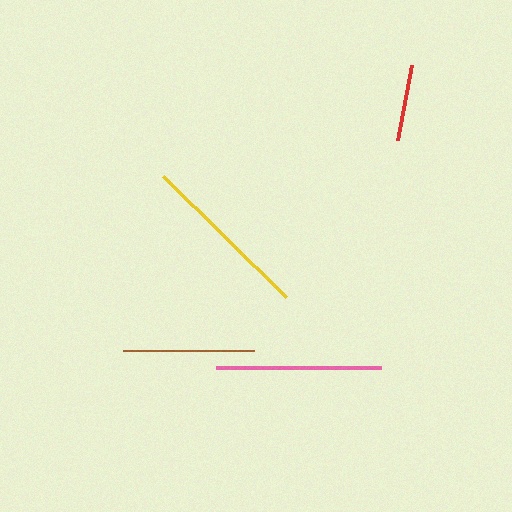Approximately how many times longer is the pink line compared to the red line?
The pink line is approximately 2.2 times the length of the red line.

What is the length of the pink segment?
The pink segment is approximately 165 pixels long.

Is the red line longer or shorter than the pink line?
The pink line is longer than the red line.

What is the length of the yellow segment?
The yellow segment is approximately 173 pixels long.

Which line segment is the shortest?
The red line is the shortest at approximately 76 pixels.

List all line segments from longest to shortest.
From longest to shortest: yellow, pink, brown, red.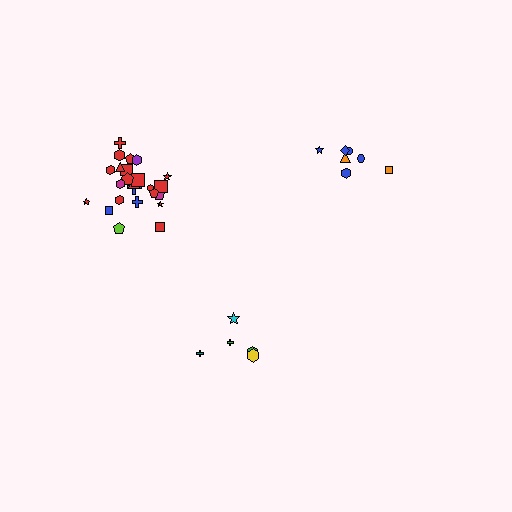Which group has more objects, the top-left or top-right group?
The top-left group.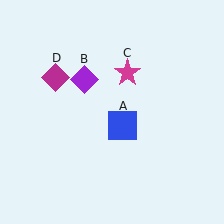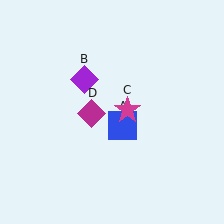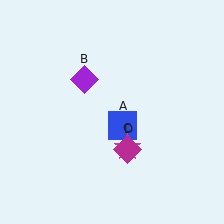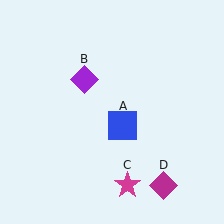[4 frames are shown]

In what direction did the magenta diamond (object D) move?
The magenta diamond (object D) moved down and to the right.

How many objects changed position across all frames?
2 objects changed position: magenta star (object C), magenta diamond (object D).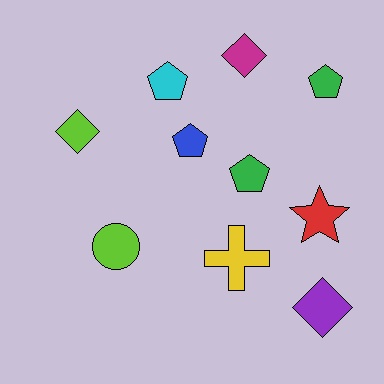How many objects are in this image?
There are 10 objects.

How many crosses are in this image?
There is 1 cross.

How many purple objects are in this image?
There is 1 purple object.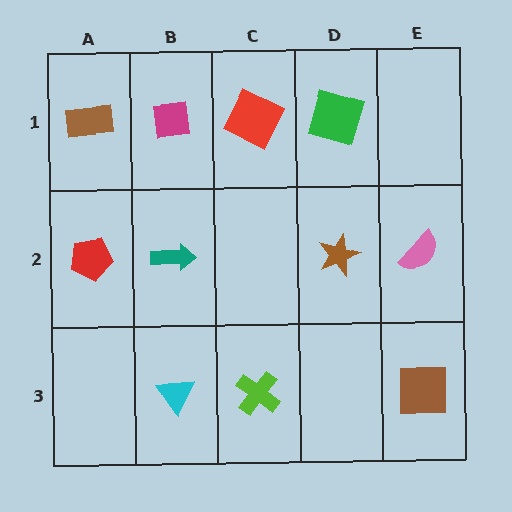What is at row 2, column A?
A red pentagon.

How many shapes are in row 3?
3 shapes.